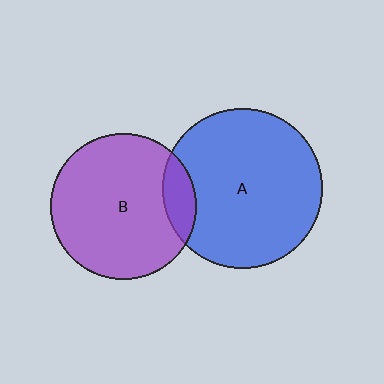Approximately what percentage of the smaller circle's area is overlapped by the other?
Approximately 10%.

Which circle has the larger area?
Circle A (blue).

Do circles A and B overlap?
Yes.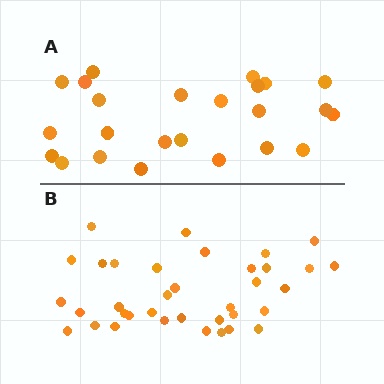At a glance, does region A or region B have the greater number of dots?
Region B (the bottom region) has more dots.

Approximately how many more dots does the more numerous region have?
Region B has roughly 12 or so more dots than region A.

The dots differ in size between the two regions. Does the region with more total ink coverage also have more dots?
No. Region A has more total ink coverage because its dots are larger, but region B actually contains more individual dots. Total area can be misleading — the number of items is what matters here.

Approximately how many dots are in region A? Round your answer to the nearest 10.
About 20 dots. (The exact count is 24, which rounds to 20.)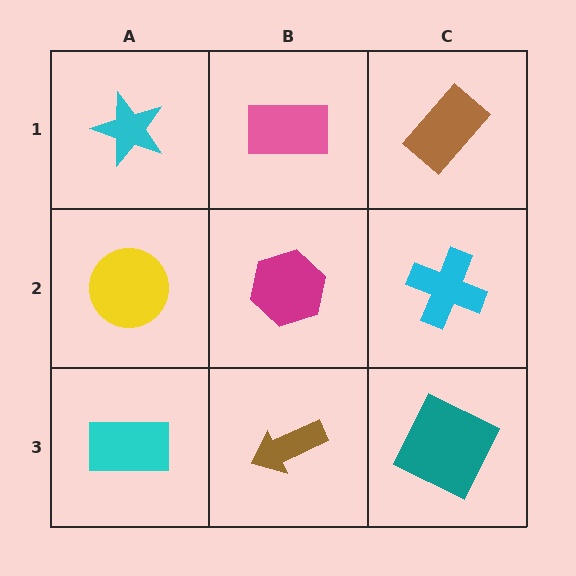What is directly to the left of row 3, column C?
A brown arrow.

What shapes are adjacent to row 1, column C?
A cyan cross (row 2, column C), a pink rectangle (row 1, column B).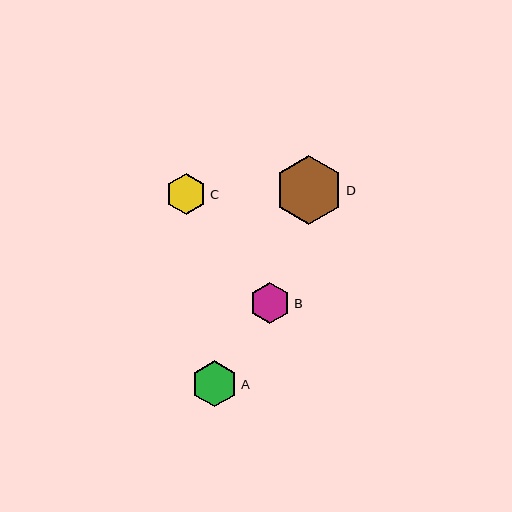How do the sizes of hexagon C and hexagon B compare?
Hexagon C and hexagon B are approximately the same size.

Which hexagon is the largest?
Hexagon D is the largest with a size of approximately 68 pixels.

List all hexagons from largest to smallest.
From largest to smallest: D, A, C, B.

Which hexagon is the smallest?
Hexagon B is the smallest with a size of approximately 41 pixels.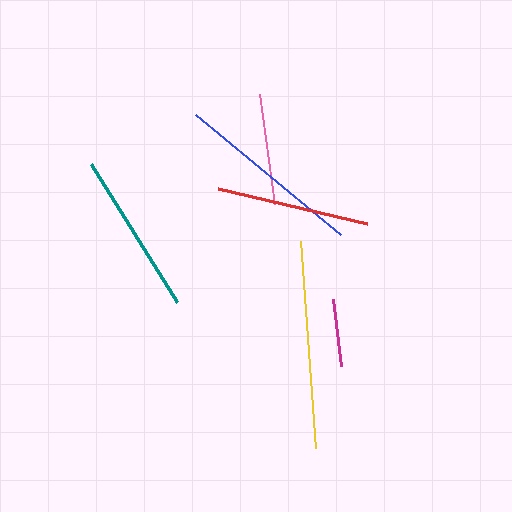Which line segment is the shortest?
The magenta line is the shortest at approximately 67 pixels.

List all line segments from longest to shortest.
From longest to shortest: yellow, blue, teal, red, pink, magenta.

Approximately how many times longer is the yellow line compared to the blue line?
The yellow line is approximately 1.1 times the length of the blue line.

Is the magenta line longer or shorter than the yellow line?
The yellow line is longer than the magenta line.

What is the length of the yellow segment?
The yellow segment is approximately 207 pixels long.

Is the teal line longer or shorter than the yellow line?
The yellow line is longer than the teal line.